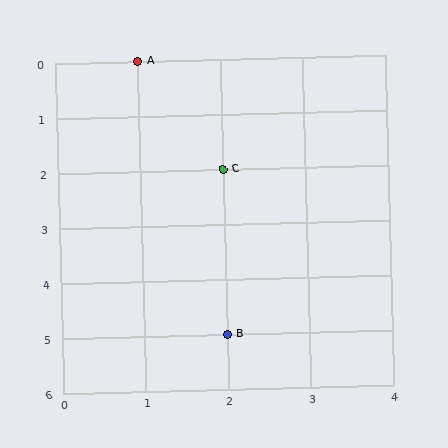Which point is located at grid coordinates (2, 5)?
Point B is at (2, 5).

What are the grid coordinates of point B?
Point B is at grid coordinates (2, 5).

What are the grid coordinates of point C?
Point C is at grid coordinates (2, 2).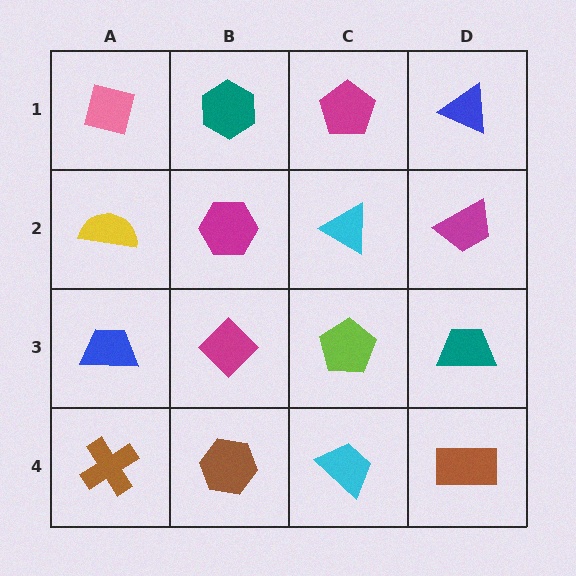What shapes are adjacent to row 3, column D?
A magenta trapezoid (row 2, column D), a brown rectangle (row 4, column D), a lime pentagon (row 3, column C).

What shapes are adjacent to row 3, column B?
A magenta hexagon (row 2, column B), a brown hexagon (row 4, column B), a blue trapezoid (row 3, column A), a lime pentagon (row 3, column C).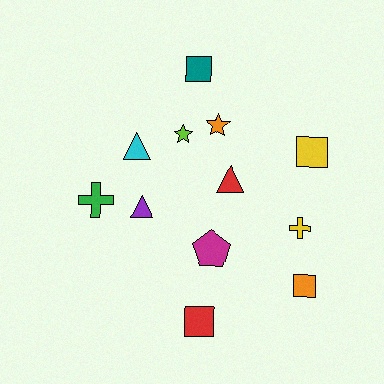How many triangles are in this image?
There are 3 triangles.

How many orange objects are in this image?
There are 2 orange objects.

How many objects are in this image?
There are 12 objects.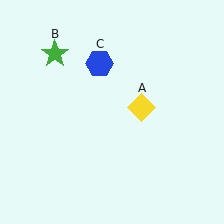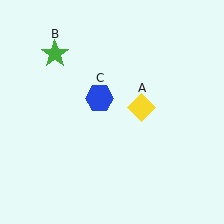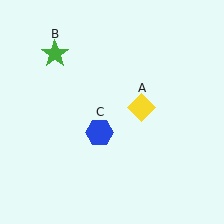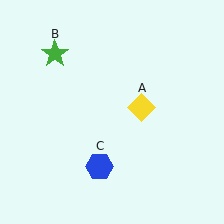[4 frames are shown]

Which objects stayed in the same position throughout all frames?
Yellow diamond (object A) and green star (object B) remained stationary.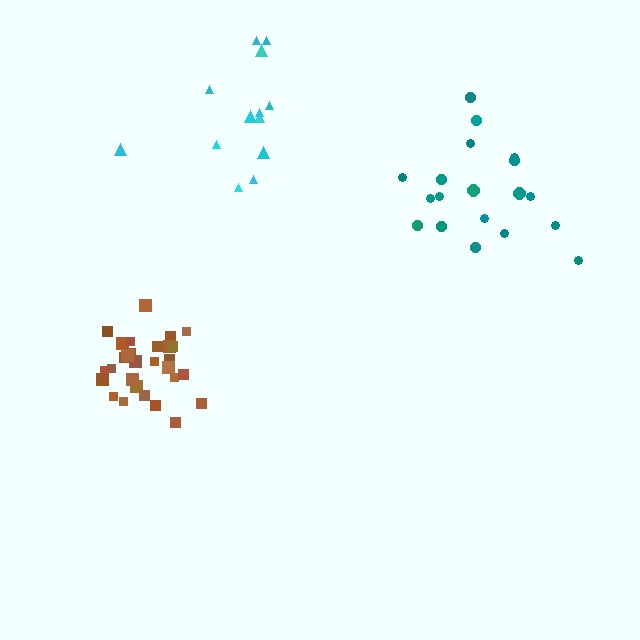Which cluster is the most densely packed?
Brown.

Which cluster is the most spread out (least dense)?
Cyan.